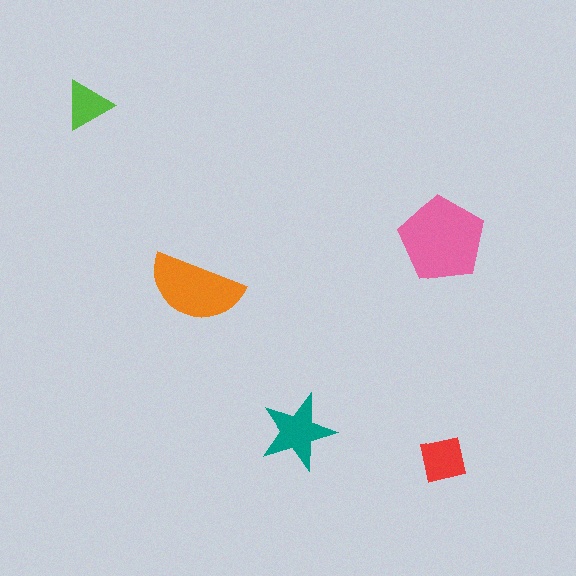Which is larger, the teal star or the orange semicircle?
The orange semicircle.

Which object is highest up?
The lime triangle is topmost.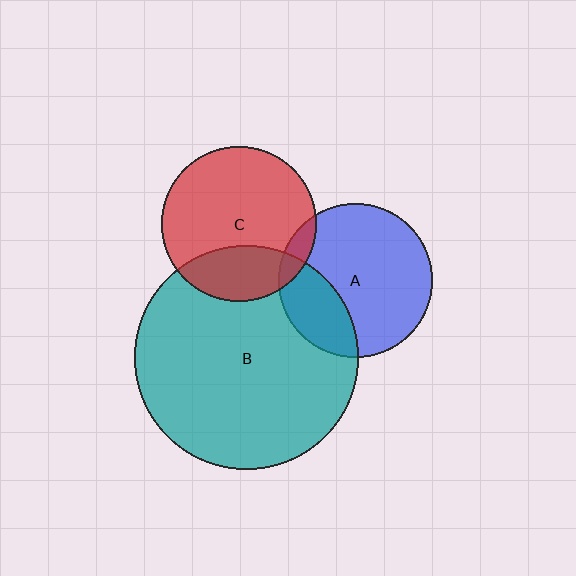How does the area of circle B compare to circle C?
Approximately 2.1 times.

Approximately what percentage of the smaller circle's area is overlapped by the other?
Approximately 10%.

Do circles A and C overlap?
Yes.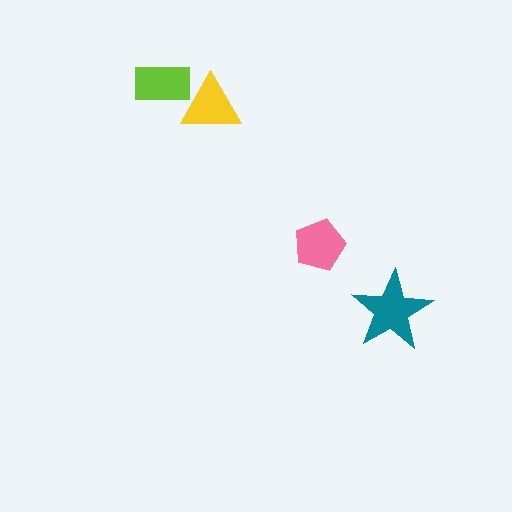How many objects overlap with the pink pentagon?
0 objects overlap with the pink pentagon.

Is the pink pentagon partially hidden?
No, no other shape covers it.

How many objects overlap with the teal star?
0 objects overlap with the teal star.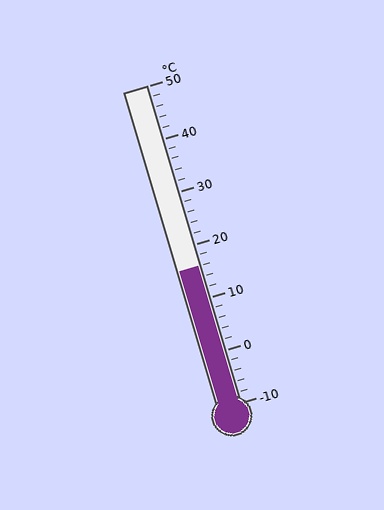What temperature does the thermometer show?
The thermometer shows approximately 16°C.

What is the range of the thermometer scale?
The thermometer scale ranges from -10°C to 50°C.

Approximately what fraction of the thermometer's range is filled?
The thermometer is filled to approximately 45% of its range.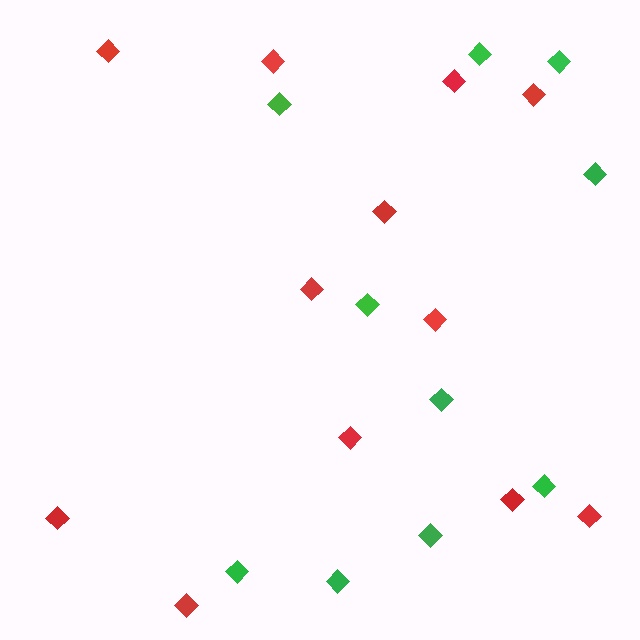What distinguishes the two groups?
There are 2 groups: one group of red diamonds (12) and one group of green diamonds (10).